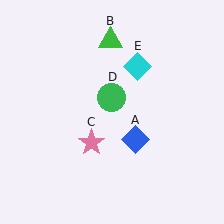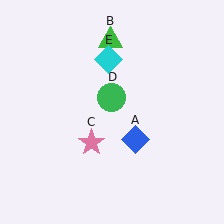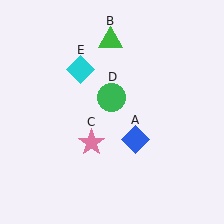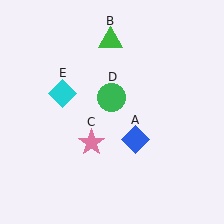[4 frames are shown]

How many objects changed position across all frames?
1 object changed position: cyan diamond (object E).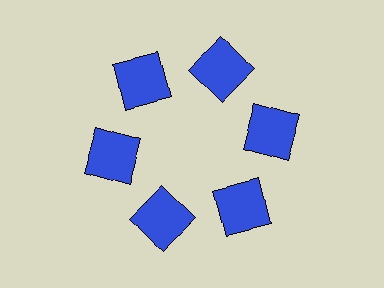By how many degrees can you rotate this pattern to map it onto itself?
The pattern maps onto itself every 60 degrees of rotation.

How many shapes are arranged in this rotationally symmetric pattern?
There are 6 shapes, arranged in 6 groups of 1.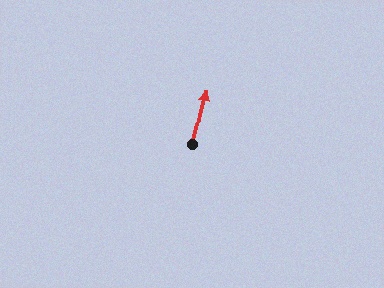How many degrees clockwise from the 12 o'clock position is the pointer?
Approximately 14 degrees.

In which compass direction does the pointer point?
North.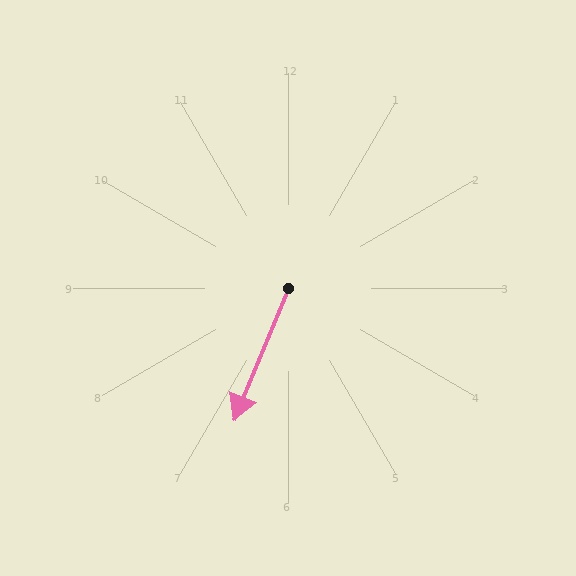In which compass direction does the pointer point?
South.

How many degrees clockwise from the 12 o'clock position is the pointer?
Approximately 202 degrees.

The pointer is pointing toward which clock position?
Roughly 7 o'clock.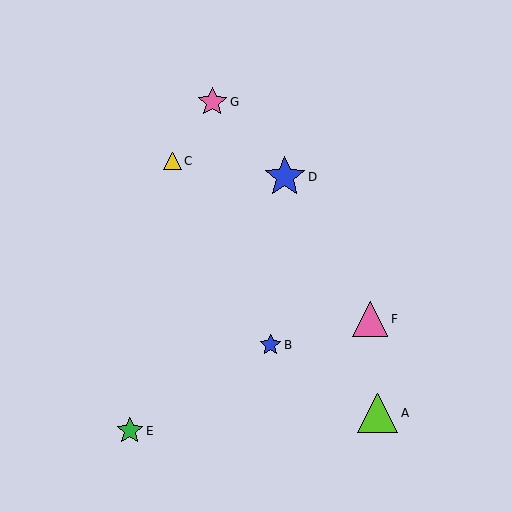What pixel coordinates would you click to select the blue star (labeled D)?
Click at (285, 177) to select the blue star D.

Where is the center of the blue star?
The center of the blue star is at (285, 177).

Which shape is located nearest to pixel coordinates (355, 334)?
The pink triangle (labeled F) at (370, 319) is nearest to that location.